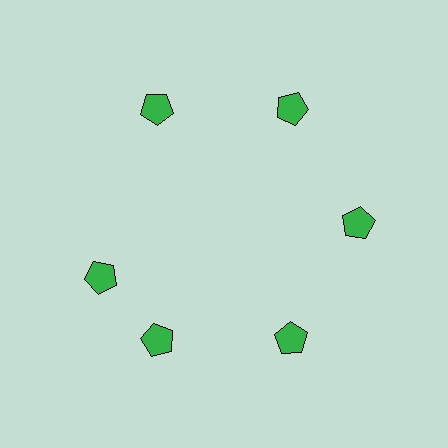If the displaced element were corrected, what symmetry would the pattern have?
It would have 6-fold rotational symmetry — the pattern would map onto itself every 60 degrees.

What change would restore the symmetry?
The symmetry would be restored by rotating it back into even spacing with its neighbors so that all 6 pentagons sit at equal angles and equal distance from the center.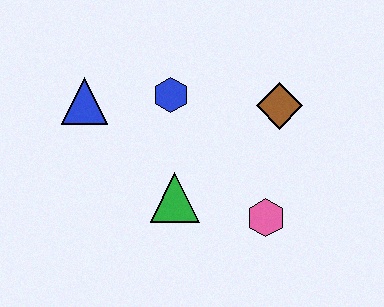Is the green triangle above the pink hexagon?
Yes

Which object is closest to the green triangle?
The pink hexagon is closest to the green triangle.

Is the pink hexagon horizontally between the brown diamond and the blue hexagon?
Yes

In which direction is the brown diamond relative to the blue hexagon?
The brown diamond is to the right of the blue hexagon.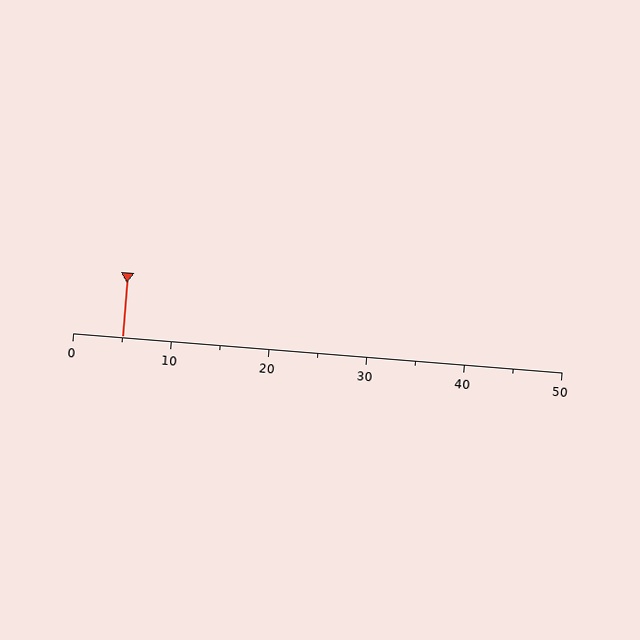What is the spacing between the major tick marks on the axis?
The major ticks are spaced 10 apart.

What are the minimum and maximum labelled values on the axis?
The axis runs from 0 to 50.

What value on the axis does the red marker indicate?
The marker indicates approximately 5.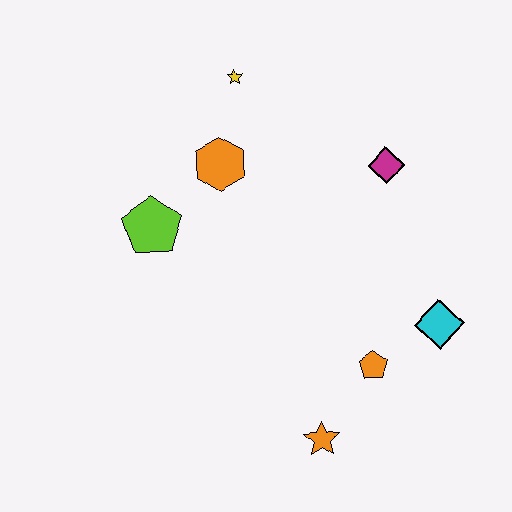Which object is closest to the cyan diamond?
The orange pentagon is closest to the cyan diamond.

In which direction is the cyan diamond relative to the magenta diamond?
The cyan diamond is below the magenta diamond.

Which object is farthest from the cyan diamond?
The yellow star is farthest from the cyan diamond.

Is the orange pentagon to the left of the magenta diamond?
Yes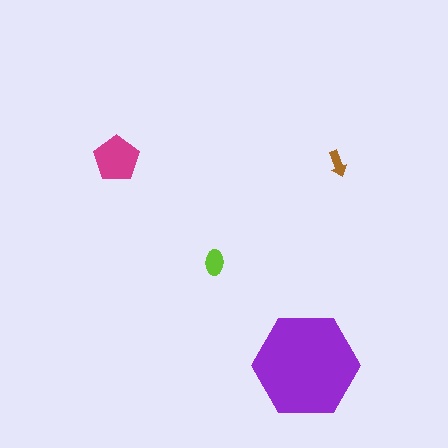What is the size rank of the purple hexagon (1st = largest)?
1st.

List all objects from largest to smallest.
The purple hexagon, the magenta pentagon, the lime ellipse, the brown arrow.